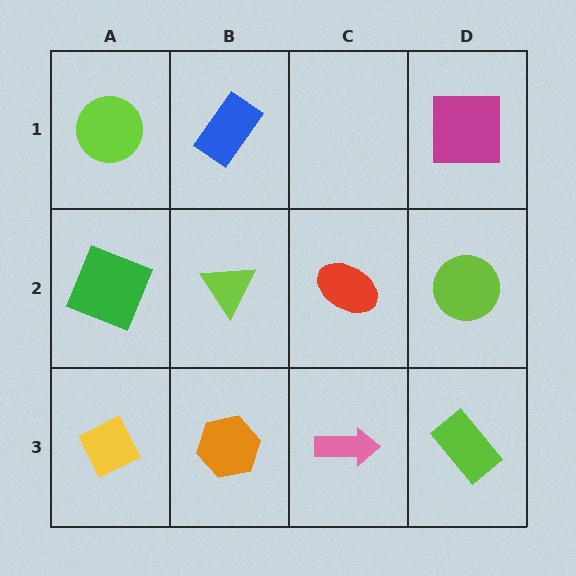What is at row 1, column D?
A magenta square.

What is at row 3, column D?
A lime rectangle.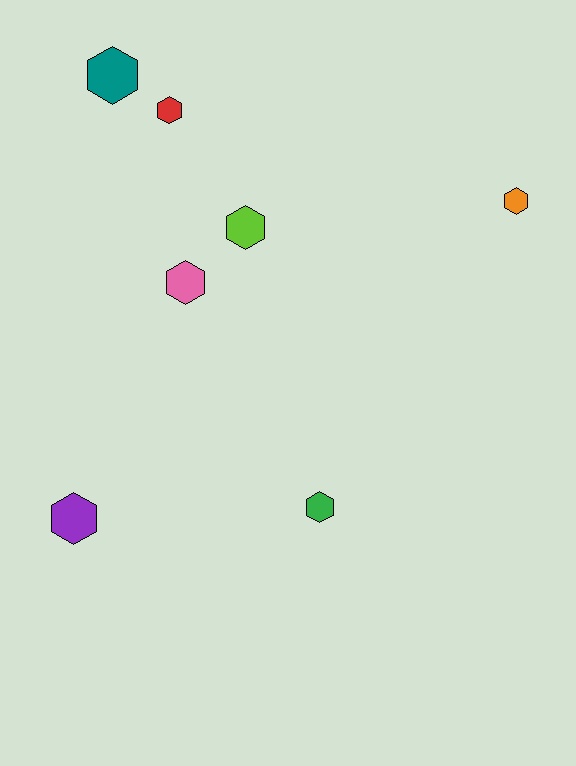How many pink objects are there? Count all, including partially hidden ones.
There is 1 pink object.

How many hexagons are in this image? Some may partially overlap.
There are 7 hexagons.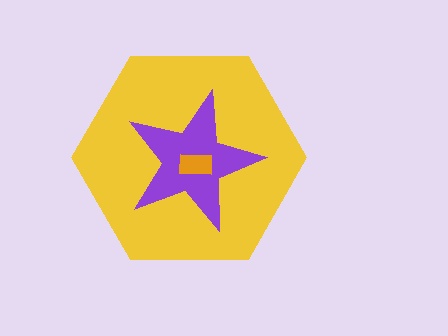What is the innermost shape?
The orange rectangle.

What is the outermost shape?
The yellow hexagon.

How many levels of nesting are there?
3.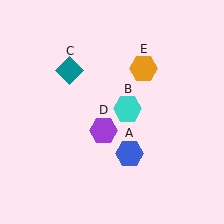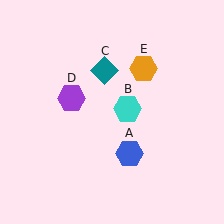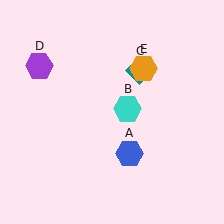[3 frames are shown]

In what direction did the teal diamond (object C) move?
The teal diamond (object C) moved right.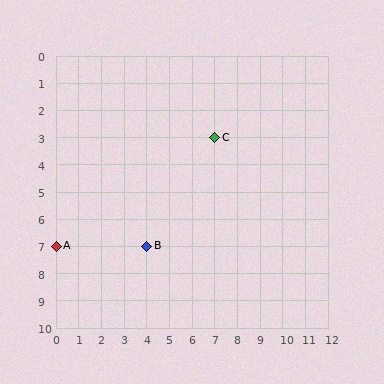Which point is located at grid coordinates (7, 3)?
Point C is at (7, 3).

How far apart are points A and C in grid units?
Points A and C are 7 columns and 4 rows apart (about 8.1 grid units diagonally).